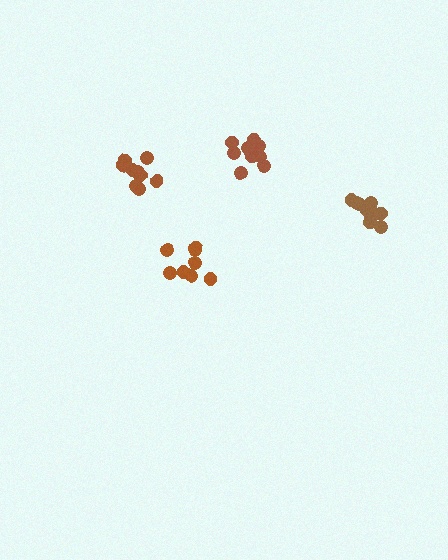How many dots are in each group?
Group 1: 10 dots, Group 2: 14 dots, Group 3: 8 dots, Group 4: 9 dots (41 total).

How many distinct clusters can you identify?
There are 4 distinct clusters.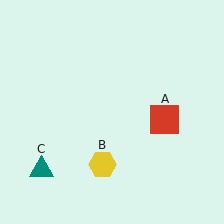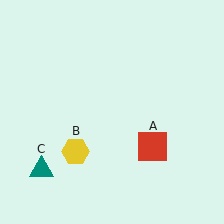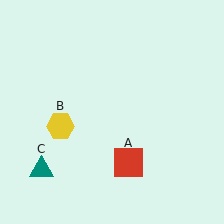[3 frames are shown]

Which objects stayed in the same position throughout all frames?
Teal triangle (object C) remained stationary.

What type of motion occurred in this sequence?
The red square (object A), yellow hexagon (object B) rotated clockwise around the center of the scene.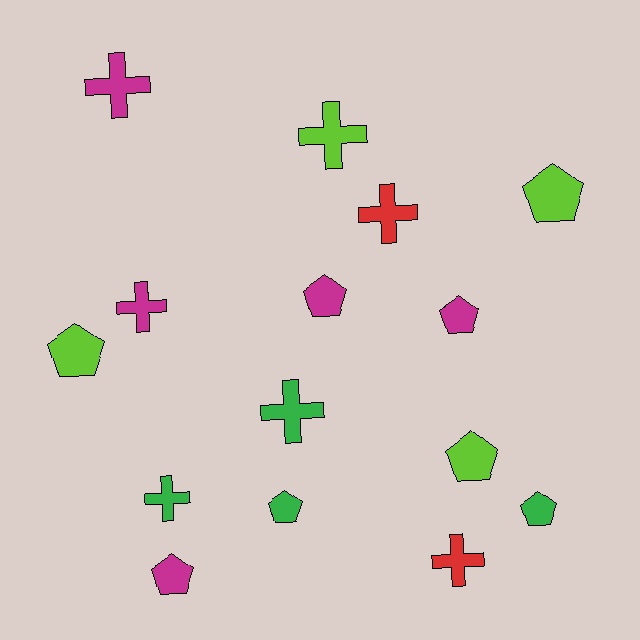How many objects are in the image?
There are 15 objects.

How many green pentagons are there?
There are 2 green pentagons.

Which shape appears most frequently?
Pentagon, with 8 objects.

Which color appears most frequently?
Magenta, with 5 objects.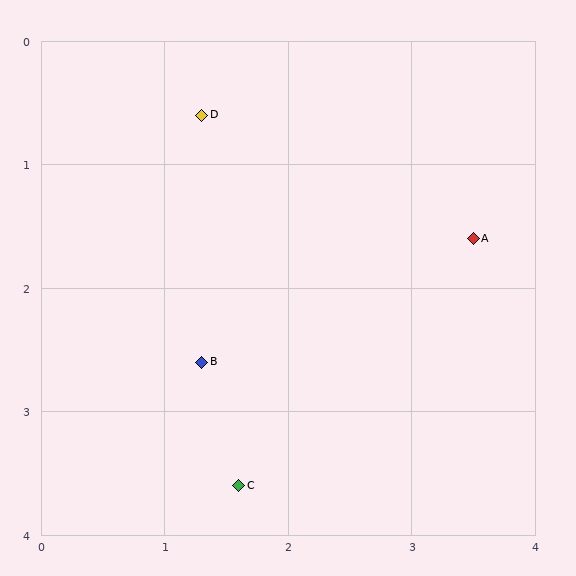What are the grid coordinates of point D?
Point D is at approximately (1.3, 0.6).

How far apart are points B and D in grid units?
Points B and D are about 2.0 grid units apart.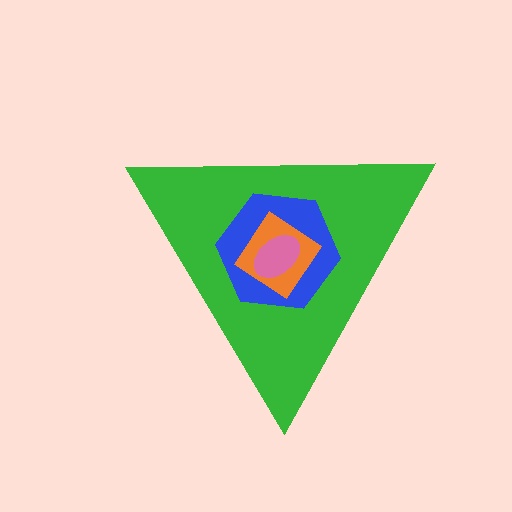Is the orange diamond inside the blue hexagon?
Yes.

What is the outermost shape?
The green triangle.